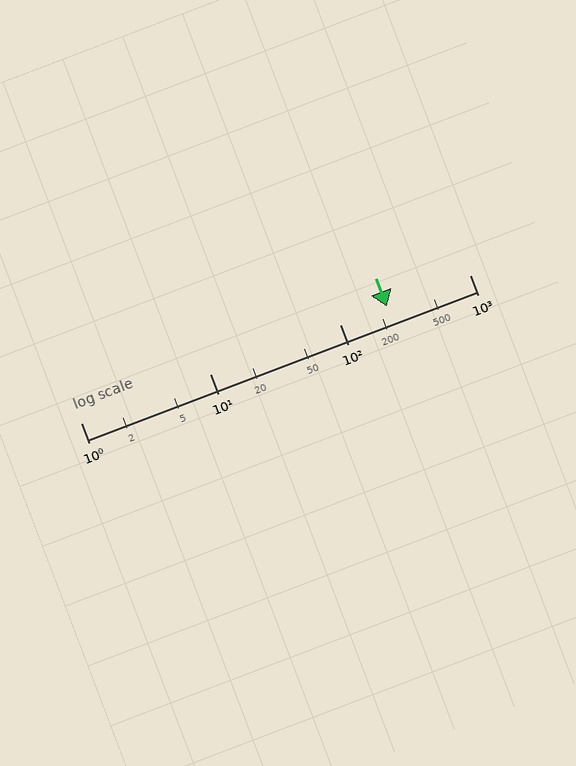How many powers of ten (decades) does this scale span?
The scale spans 3 decades, from 1 to 1000.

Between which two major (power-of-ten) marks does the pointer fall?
The pointer is between 100 and 1000.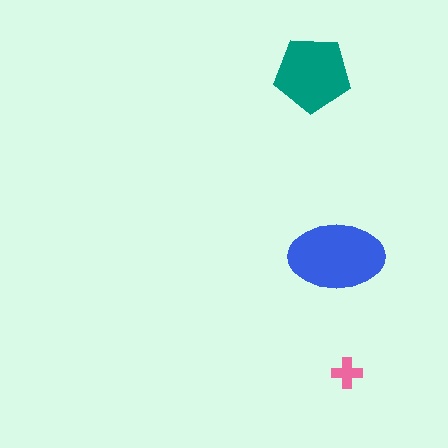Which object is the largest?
The blue ellipse.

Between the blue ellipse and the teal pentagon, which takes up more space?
The blue ellipse.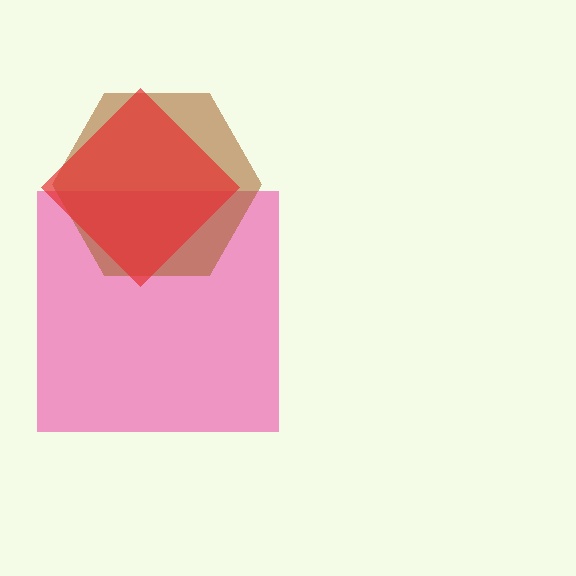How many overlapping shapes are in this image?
There are 3 overlapping shapes in the image.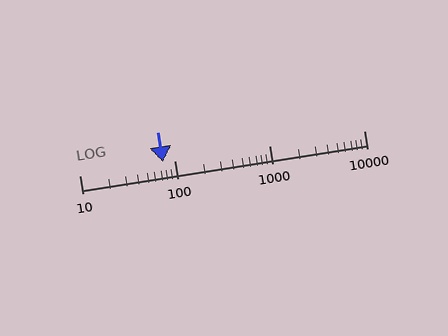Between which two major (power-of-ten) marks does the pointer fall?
The pointer is between 10 and 100.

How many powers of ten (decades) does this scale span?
The scale spans 3 decades, from 10 to 10000.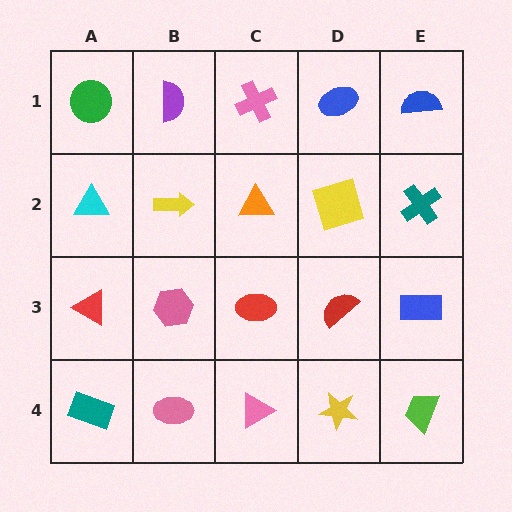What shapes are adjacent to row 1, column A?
A cyan triangle (row 2, column A), a purple semicircle (row 1, column B).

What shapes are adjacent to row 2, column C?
A pink cross (row 1, column C), a red ellipse (row 3, column C), a yellow arrow (row 2, column B), a yellow square (row 2, column D).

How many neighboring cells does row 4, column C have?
3.